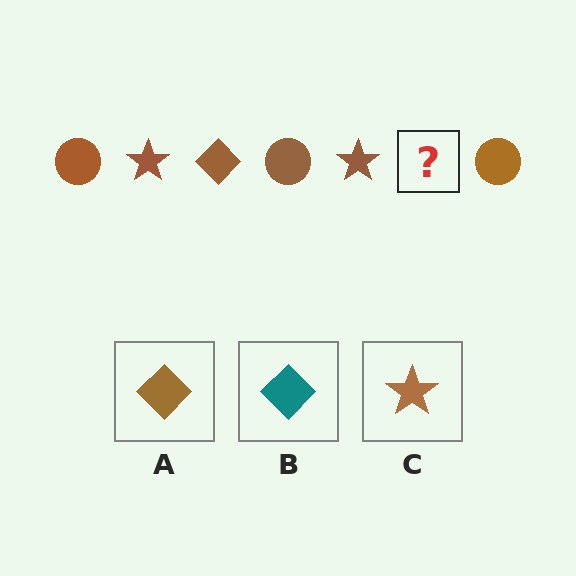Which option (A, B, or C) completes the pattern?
A.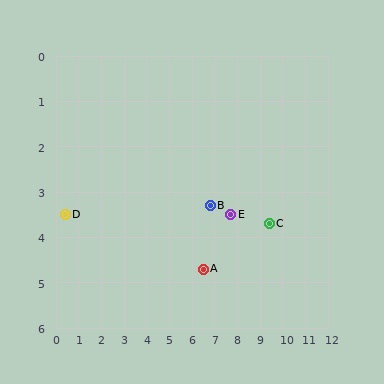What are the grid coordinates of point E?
Point E is at approximately (7.7, 3.5).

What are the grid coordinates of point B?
Point B is at approximately (6.8, 3.3).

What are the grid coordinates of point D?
Point D is at approximately (0.4, 3.5).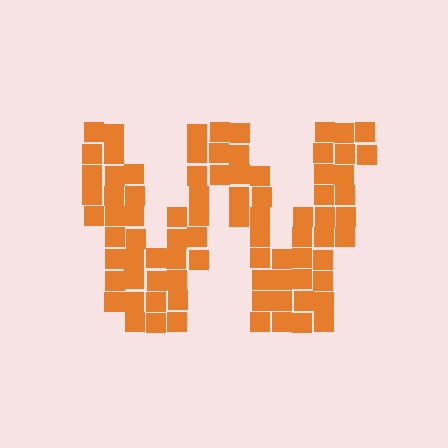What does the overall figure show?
The overall figure shows the letter W.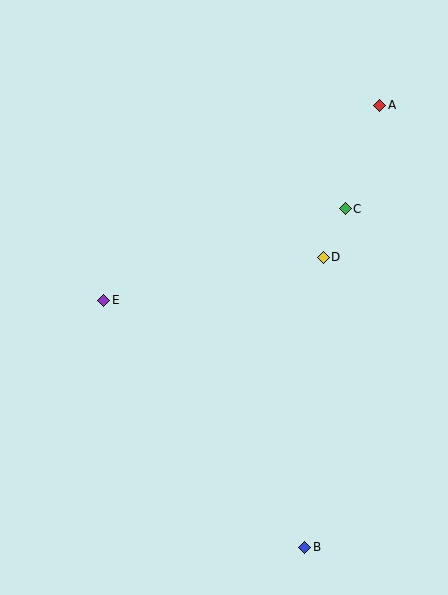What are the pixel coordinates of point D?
Point D is at (323, 257).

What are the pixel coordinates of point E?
Point E is at (104, 300).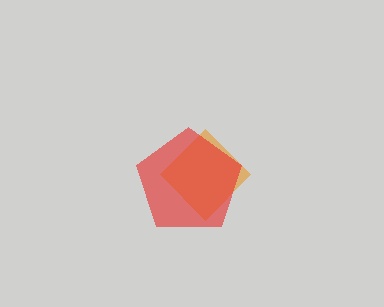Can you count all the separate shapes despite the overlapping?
Yes, there are 2 separate shapes.